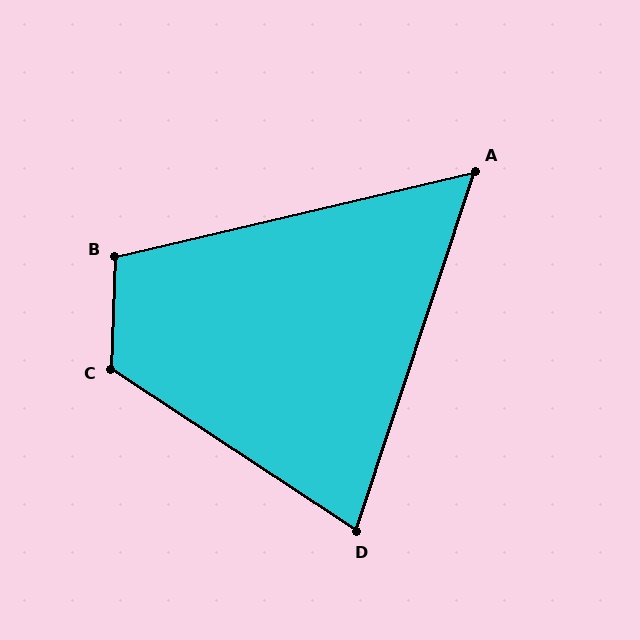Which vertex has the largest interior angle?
C, at approximately 121 degrees.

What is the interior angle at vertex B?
Approximately 105 degrees (obtuse).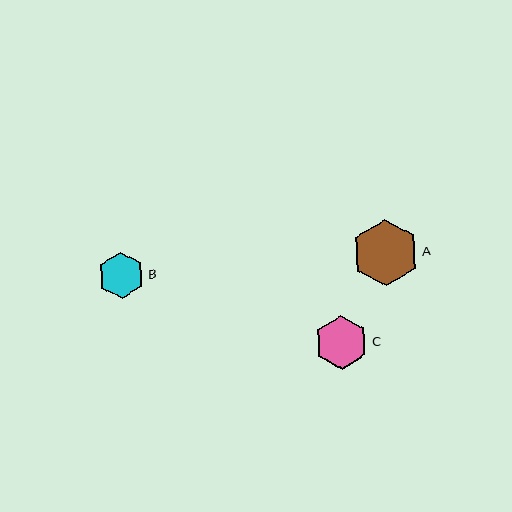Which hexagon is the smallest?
Hexagon B is the smallest with a size of approximately 47 pixels.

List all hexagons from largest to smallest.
From largest to smallest: A, C, B.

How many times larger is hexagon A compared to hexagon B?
Hexagon A is approximately 1.4 times the size of hexagon B.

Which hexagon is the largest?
Hexagon A is the largest with a size of approximately 67 pixels.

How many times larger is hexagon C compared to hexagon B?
Hexagon C is approximately 1.2 times the size of hexagon B.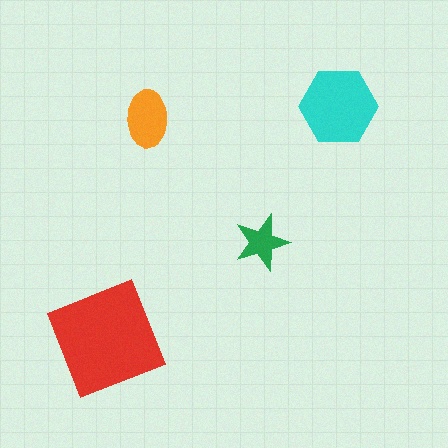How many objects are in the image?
There are 4 objects in the image.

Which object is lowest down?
The red square is bottommost.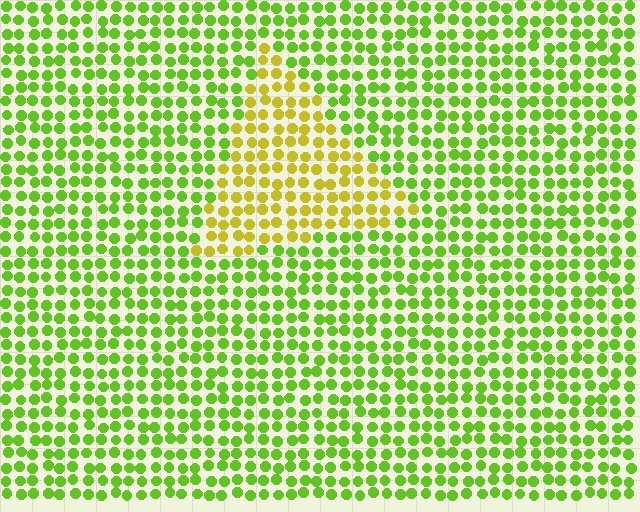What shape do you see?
I see a triangle.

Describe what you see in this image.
The image is filled with small lime elements in a uniform arrangement. A triangle-shaped region is visible where the elements are tinted to a slightly different hue, forming a subtle color boundary.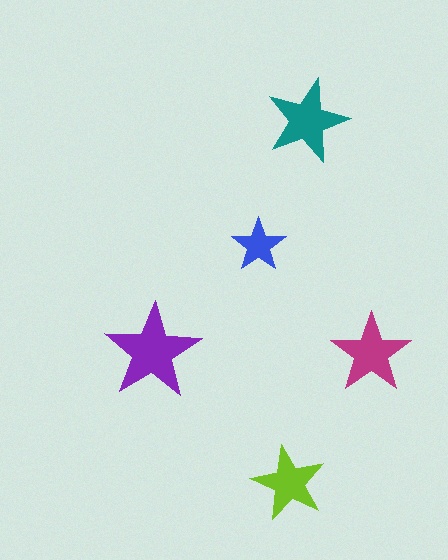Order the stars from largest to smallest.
the purple one, the teal one, the magenta one, the lime one, the blue one.